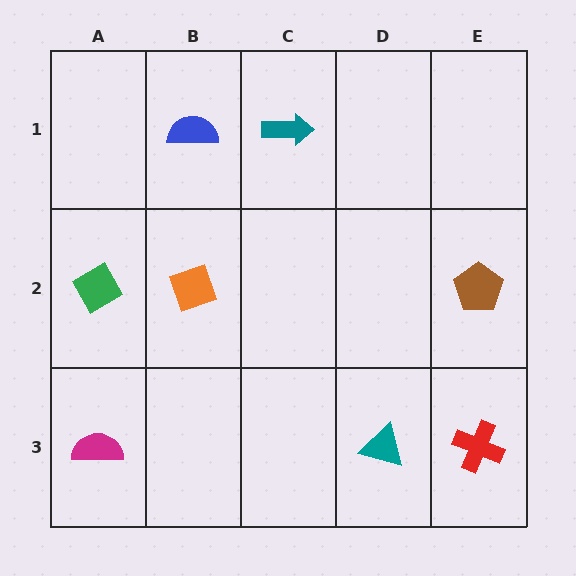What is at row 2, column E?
A brown pentagon.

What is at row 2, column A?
A green diamond.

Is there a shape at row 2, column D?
No, that cell is empty.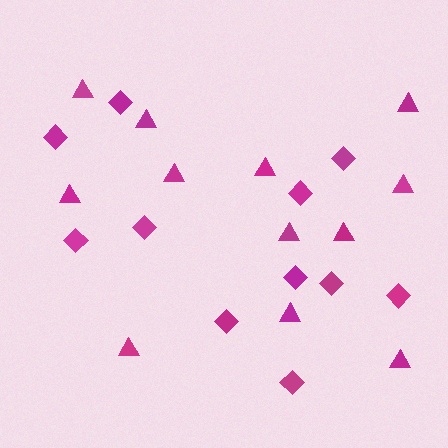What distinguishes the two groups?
There are 2 groups: one group of diamonds (11) and one group of triangles (12).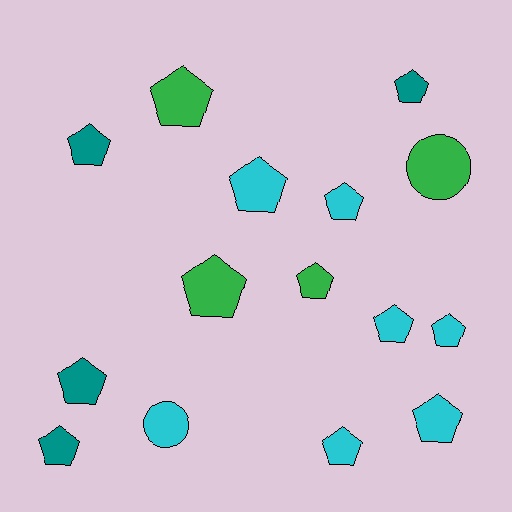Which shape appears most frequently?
Pentagon, with 13 objects.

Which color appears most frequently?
Cyan, with 7 objects.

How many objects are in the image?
There are 15 objects.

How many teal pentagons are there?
There are 4 teal pentagons.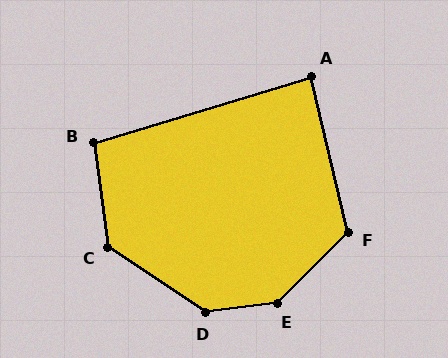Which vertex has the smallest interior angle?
A, at approximately 86 degrees.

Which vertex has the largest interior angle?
E, at approximately 143 degrees.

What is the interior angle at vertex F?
Approximately 122 degrees (obtuse).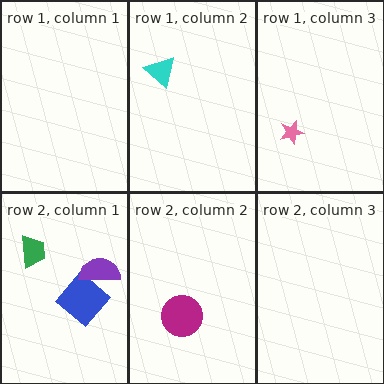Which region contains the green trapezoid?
The row 2, column 1 region.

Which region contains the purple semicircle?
The row 2, column 1 region.